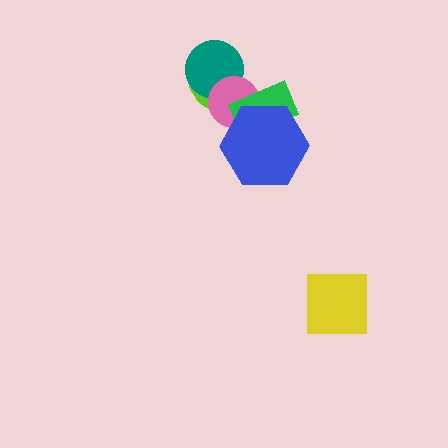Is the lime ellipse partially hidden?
Yes, it is partially covered by another shape.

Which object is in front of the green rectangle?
The blue hexagon is in front of the green rectangle.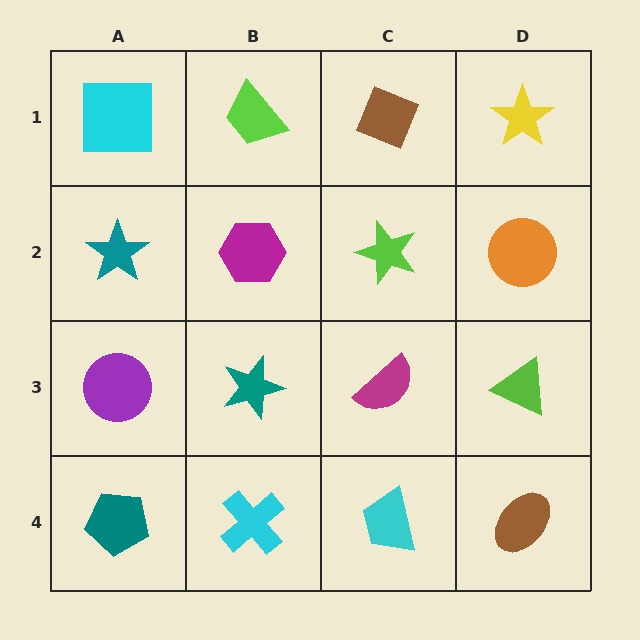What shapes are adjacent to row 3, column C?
A lime star (row 2, column C), a cyan trapezoid (row 4, column C), a teal star (row 3, column B), a lime triangle (row 3, column D).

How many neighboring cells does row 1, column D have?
2.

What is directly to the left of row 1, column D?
A brown diamond.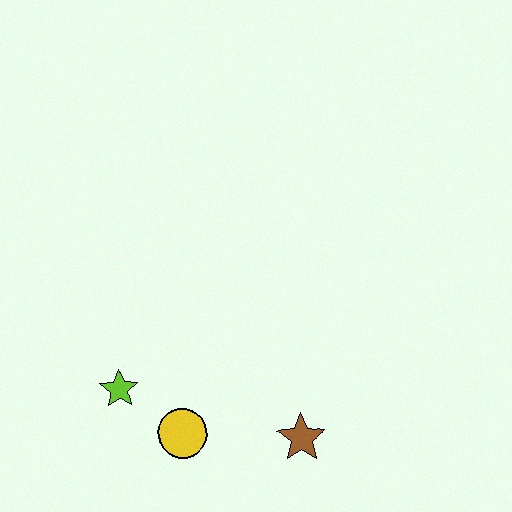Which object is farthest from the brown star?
The lime star is farthest from the brown star.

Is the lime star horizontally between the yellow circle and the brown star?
No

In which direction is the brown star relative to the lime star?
The brown star is to the right of the lime star.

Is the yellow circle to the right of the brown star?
No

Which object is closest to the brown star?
The yellow circle is closest to the brown star.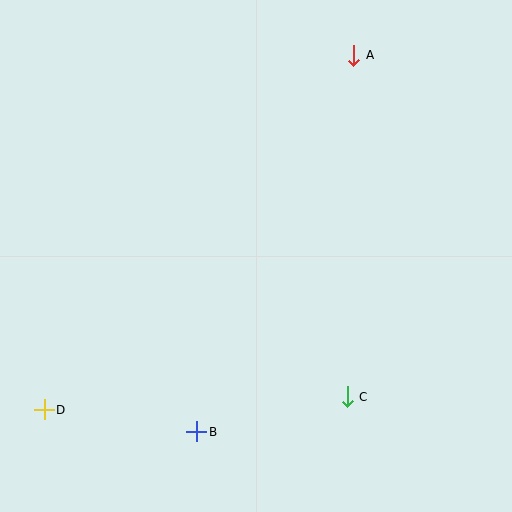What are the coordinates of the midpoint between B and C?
The midpoint between B and C is at (272, 414).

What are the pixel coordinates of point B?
Point B is at (197, 432).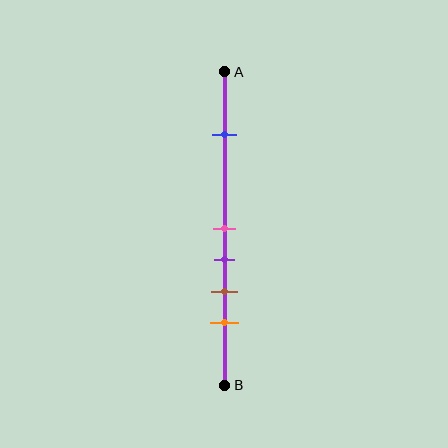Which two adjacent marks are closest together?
The pink and purple marks are the closest adjacent pair.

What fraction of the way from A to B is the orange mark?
The orange mark is approximately 80% (0.8) of the way from A to B.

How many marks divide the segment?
There are 5 marks dividing the segment.